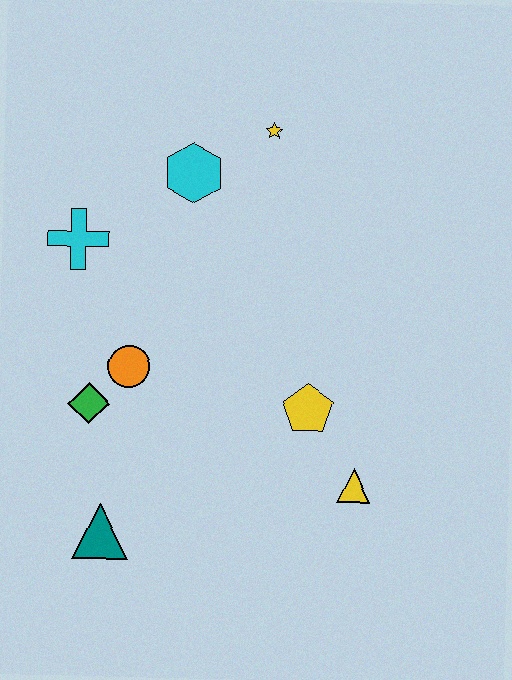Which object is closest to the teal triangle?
The green diamond is closest to the teal triangle.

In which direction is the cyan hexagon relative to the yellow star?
The cyan hexagon is to the left of the yellow star.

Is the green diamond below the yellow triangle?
No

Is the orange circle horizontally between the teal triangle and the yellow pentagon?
Yes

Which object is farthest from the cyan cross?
The yellow triangle is farthest from the cyan cross.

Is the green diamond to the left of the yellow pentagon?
Yes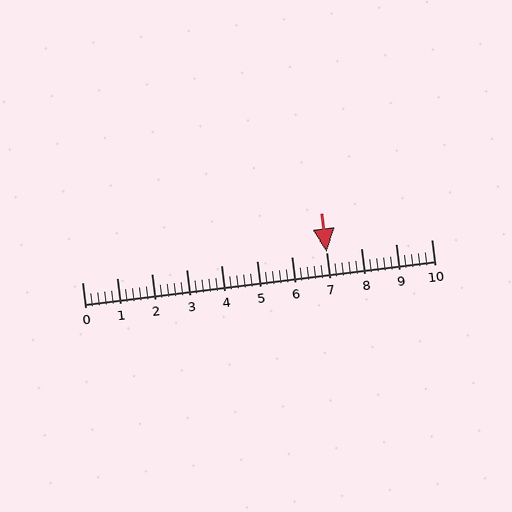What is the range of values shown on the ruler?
The ruler shows values from 0 to 10.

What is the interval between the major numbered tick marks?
The major tick marks are spaced 1 units apart.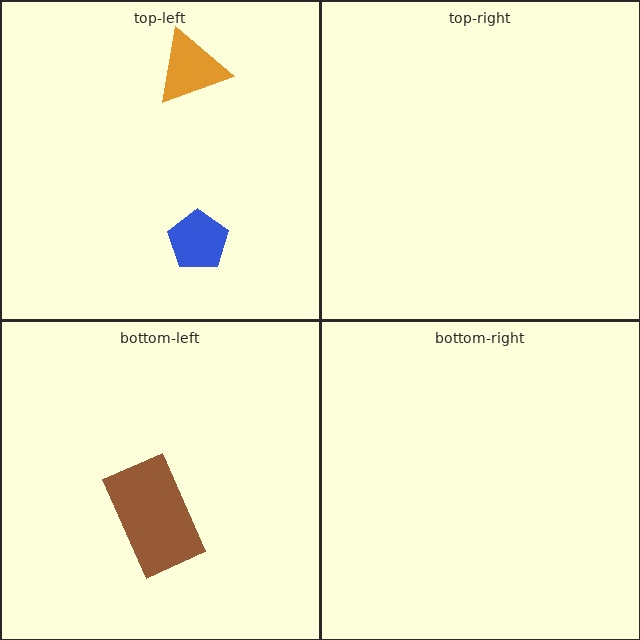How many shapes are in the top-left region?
2.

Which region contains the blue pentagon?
The top-left region.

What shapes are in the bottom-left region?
The brown rectangle.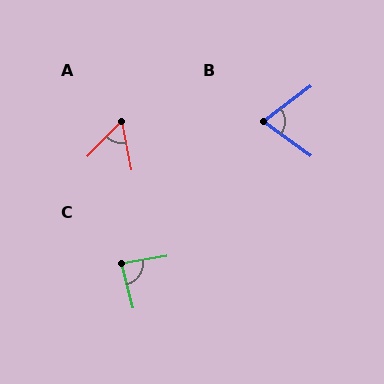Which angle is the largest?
C, at approximately 85 degrees.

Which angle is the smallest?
A, at approximately 55 degrees.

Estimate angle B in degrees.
Approximately 72 degrees.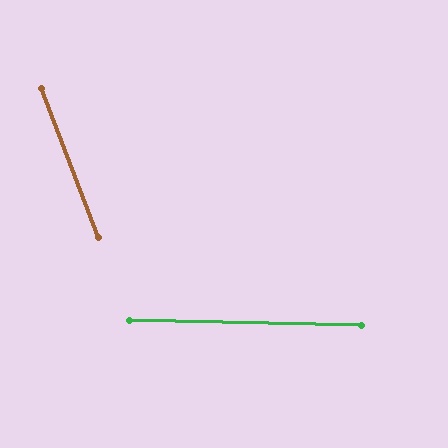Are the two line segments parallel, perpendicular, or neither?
Neither parallel nor perpendicular — they differ by about 68°.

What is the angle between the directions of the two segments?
Approximately 68 degrees.